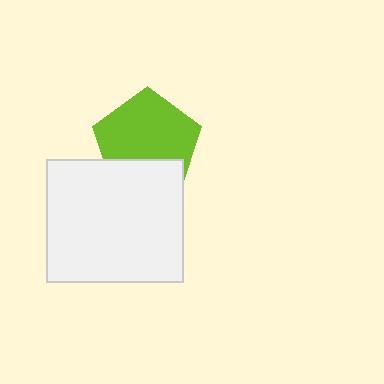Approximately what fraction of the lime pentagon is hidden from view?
Roughly 30% of the lime pentagon is hidden behind the white rectangle.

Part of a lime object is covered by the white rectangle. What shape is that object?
It is a pentagon.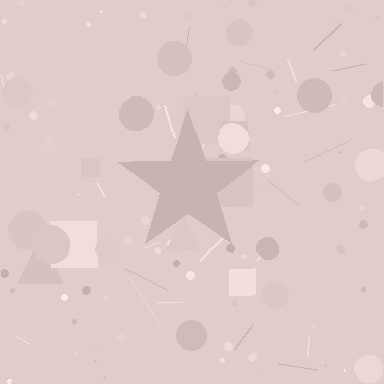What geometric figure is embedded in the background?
A star is embedded in the background.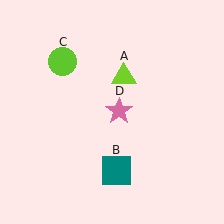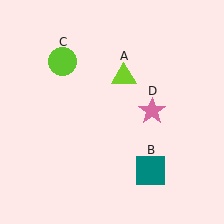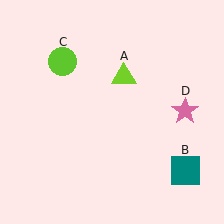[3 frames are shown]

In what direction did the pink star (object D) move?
The pink star (object D) moved right.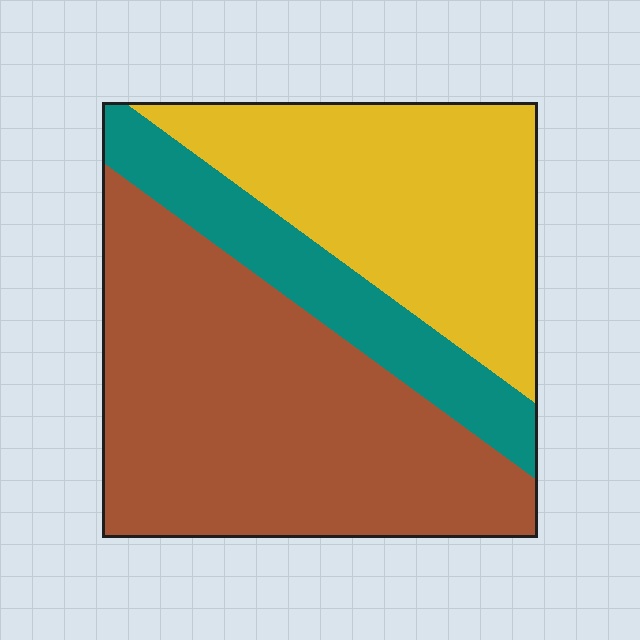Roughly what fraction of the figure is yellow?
Yellow takes up about one third (1/3) of the figure.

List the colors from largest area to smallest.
From largest to smallest: brown, yellow, teal.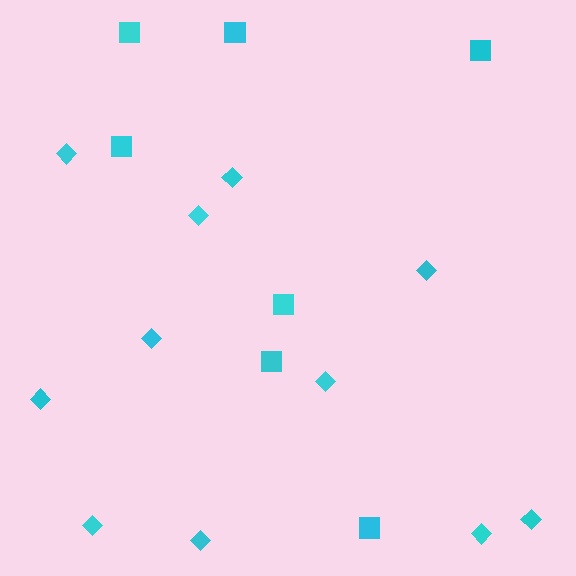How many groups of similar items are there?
There are 2 groups: one group of diamonds (11) and one group of squares (7).